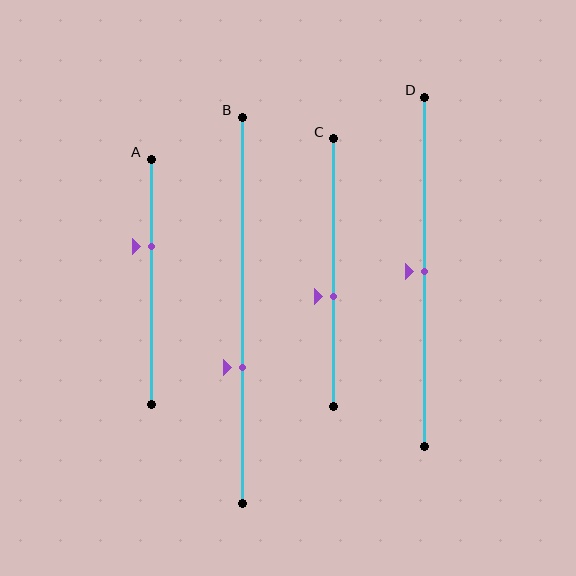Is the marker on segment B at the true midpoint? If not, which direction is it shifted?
No, the marker on segment B is shifted downward by about 15% of the segment length.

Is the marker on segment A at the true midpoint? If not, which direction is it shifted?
No, the marker on segment A is shifted upward by about 14% of the segment length.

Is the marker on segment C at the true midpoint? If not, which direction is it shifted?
No, the marker on segment C is shifted downward by about 9% of the segment length.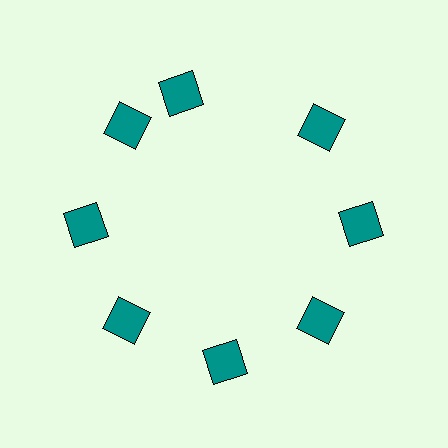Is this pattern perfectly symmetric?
No. The 8 teal squares are arranged in a ring, but one element near the 12 o'clock position is rotated out of alignment along the ring, breaking the 8-fold rotational symmetry.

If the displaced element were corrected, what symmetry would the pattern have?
It would have 8-fold rotational symmetry — the pattern would map onto itself every 45 degrees.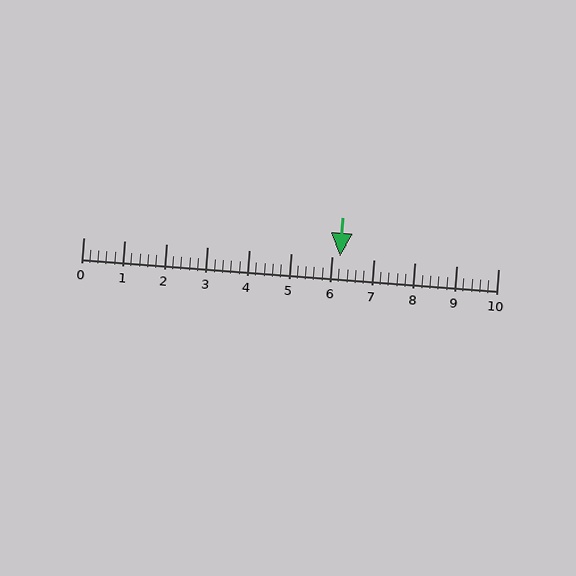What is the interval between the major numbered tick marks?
The major tick marks are spaced 1 units apart.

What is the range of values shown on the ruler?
The ruler shows values from 0 to 10.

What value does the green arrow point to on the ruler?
The green arrow points to approximately 6.2.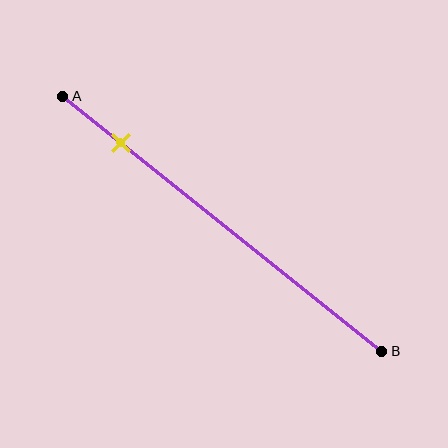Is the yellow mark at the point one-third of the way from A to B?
No, the mark is at about 20% from A, not at the 33% one-third point.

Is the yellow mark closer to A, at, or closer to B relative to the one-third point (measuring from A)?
The yellow mark is closer to point A than the one-third point of segment AB.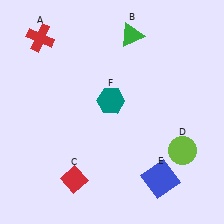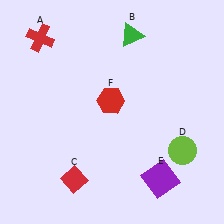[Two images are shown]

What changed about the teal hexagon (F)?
In Image 1, F is teal. In Image 2, it changed to red.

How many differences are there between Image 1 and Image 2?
There are 2 differences between the two images.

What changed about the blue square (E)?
In Image 1, E is blue. In Image 2, it changed to purple.